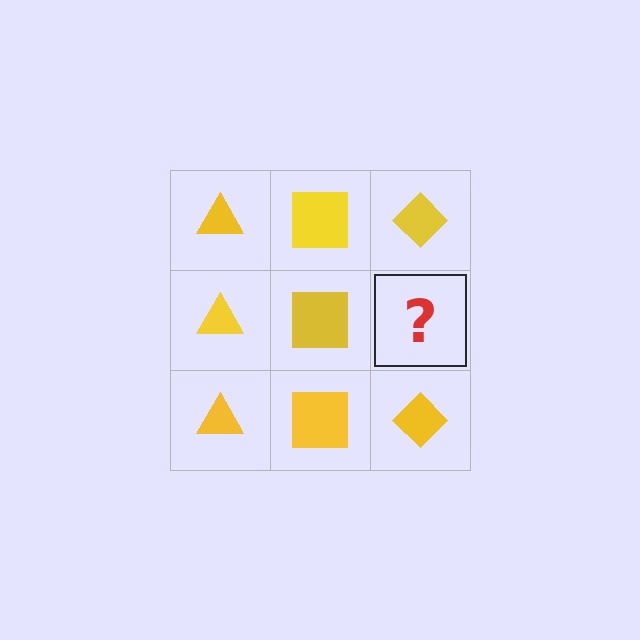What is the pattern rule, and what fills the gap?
The rule is that each column has a consistent shape. The gap should be filled with a yellow diamond.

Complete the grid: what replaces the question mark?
The question mark should be replaced with a yellow diamond.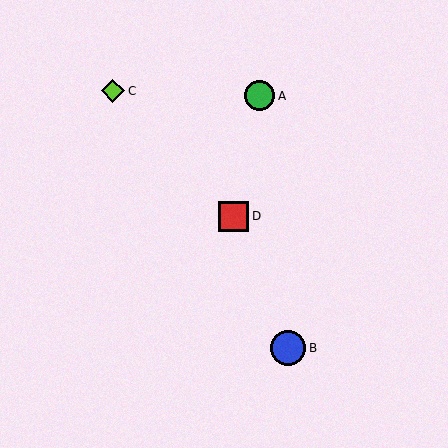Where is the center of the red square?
The center of the red square is at (234, 216).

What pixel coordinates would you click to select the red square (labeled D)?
Click at (234, 216) to select the red square D.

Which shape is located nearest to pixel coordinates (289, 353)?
The blue circle (labeled B) at (288, 348) is nearest to that location.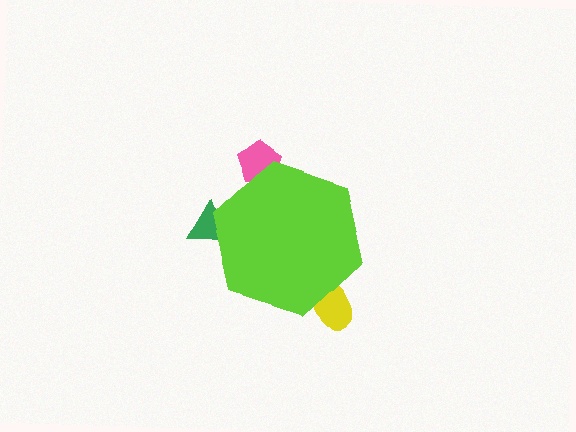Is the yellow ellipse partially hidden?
Yes, the yellow ellipse is partially hidden behind the lime hexagon.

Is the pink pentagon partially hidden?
Yes, the pink pentagon is partially hidden behind the lime hexagon.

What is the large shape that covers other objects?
A lime hexagon.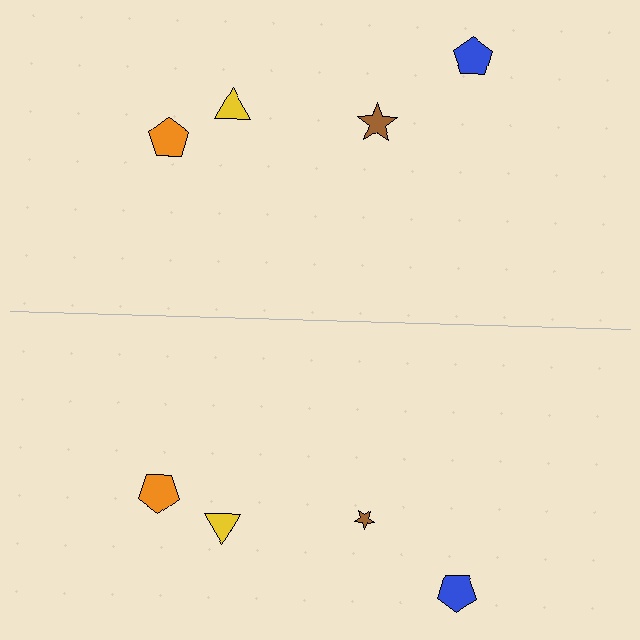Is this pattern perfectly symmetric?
No, the pattern is not perfectly symmetric. The brown star on the bottom side has a different size than its mirror counterpart.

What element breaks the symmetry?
The brown star on the bottom side has a different size than its mirror counterpart.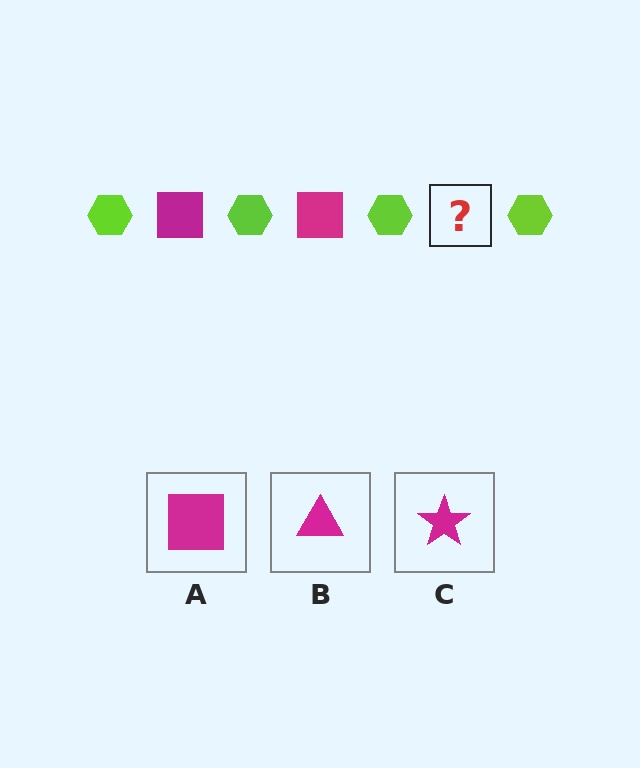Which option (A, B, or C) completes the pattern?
A.